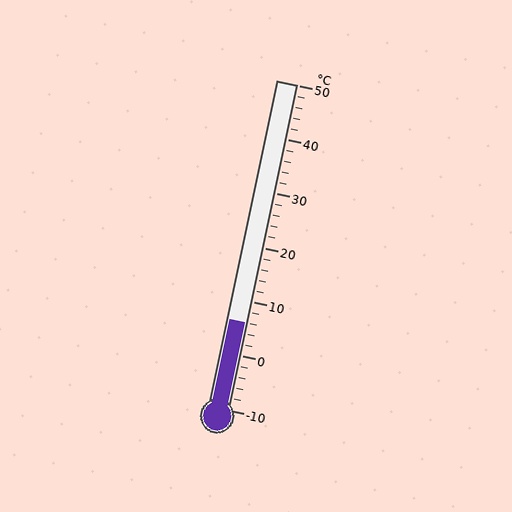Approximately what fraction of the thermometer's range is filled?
The thermometer is filled to approximately 25% of its range.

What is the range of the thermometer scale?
The thermometer scale ranges from -10°C to 50°C.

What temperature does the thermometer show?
The thermometer shows approximately 6°C.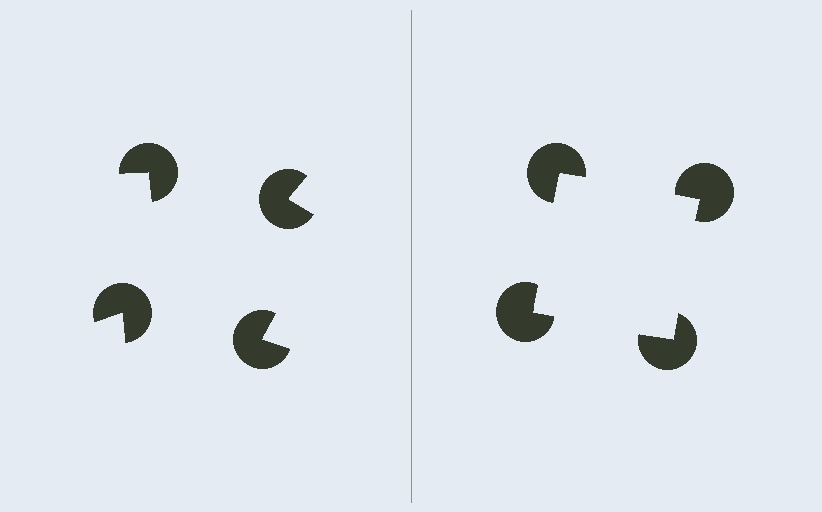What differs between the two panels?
The pac-man discs are positioned identically on both sides; only the wedge orientations differ. On the right they align to a square; on the left they are misaligned.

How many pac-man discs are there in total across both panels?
8 — 4 on each side.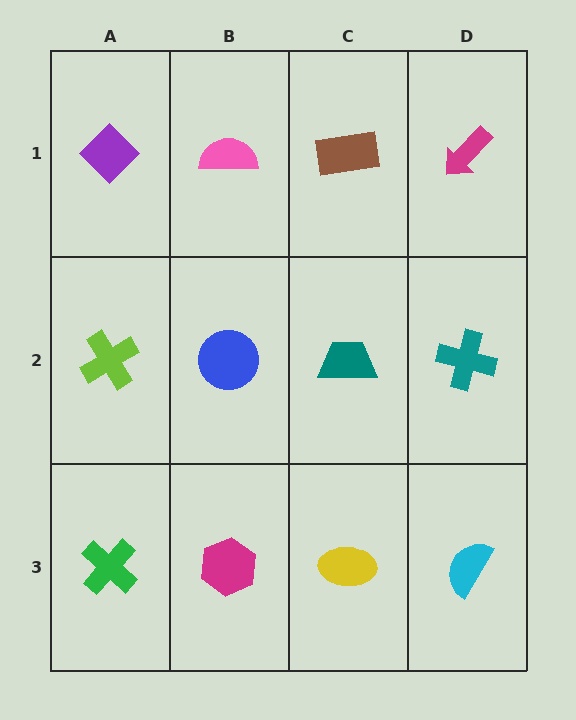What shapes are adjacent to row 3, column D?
A teal cross (row 2, column D), a yellow ellipse (row 3, column C).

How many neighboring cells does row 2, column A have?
3.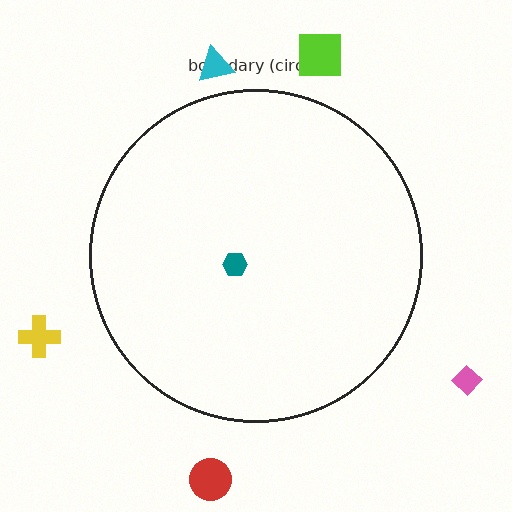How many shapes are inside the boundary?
1 inside, 5 outside.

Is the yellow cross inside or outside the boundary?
Outside.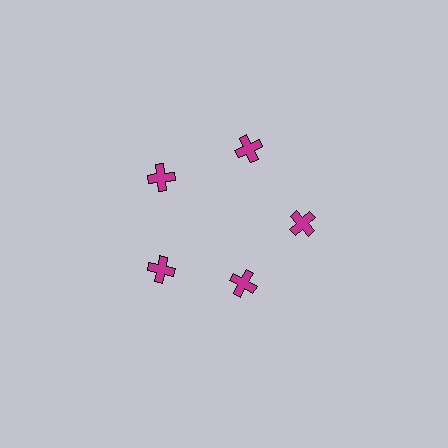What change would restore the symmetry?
The symmetry would be restored by moving it outward, back onto the ring so that all 5 crosses sit at equal angles and equal distance from the center.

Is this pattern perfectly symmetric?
No. The 5 magenta crosses are arranged in a ring, but one element near the 5 o'clock position is pulled inward toward the center, breaking the 5-fold rotational symmetry.